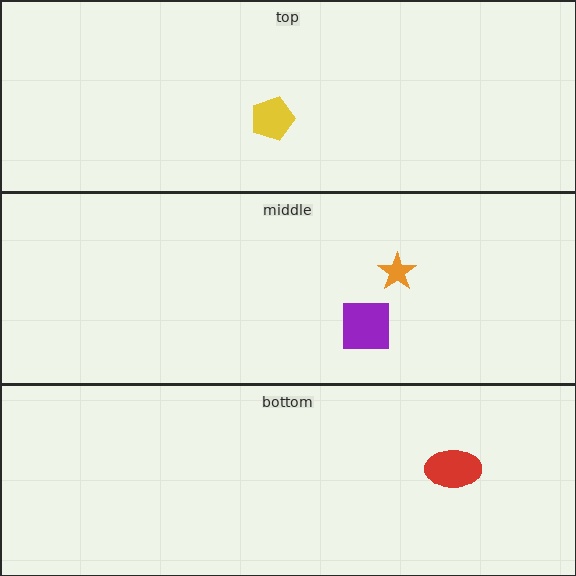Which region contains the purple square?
The middle region.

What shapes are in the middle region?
The purple square, the orange star.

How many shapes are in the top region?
1.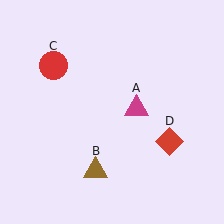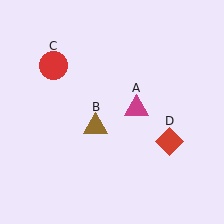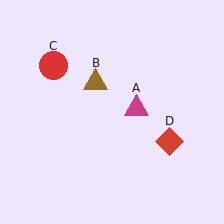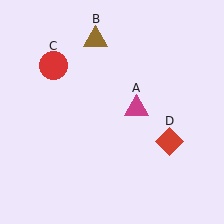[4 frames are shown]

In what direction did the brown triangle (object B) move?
The brown triangle (object B) moved up.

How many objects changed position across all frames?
1 object changed position: brown triangle (object B).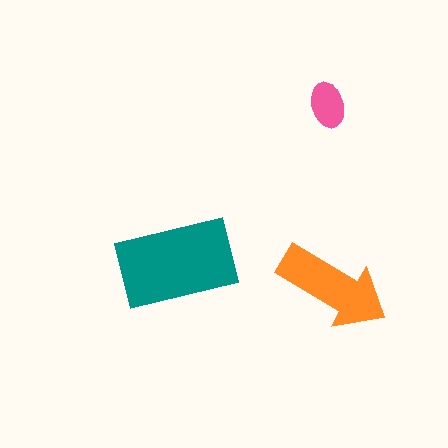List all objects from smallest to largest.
The pink ellipse, the orange arrow, the teal rectangle.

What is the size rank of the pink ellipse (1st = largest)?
3rd.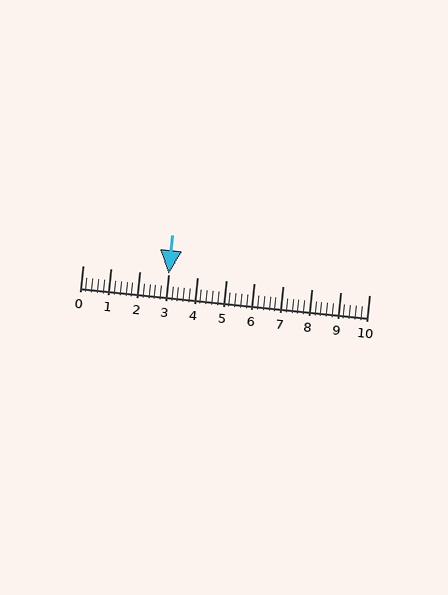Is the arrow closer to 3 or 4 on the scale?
The arrow is closer to 3.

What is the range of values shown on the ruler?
The ruler shows values from 0 to 10.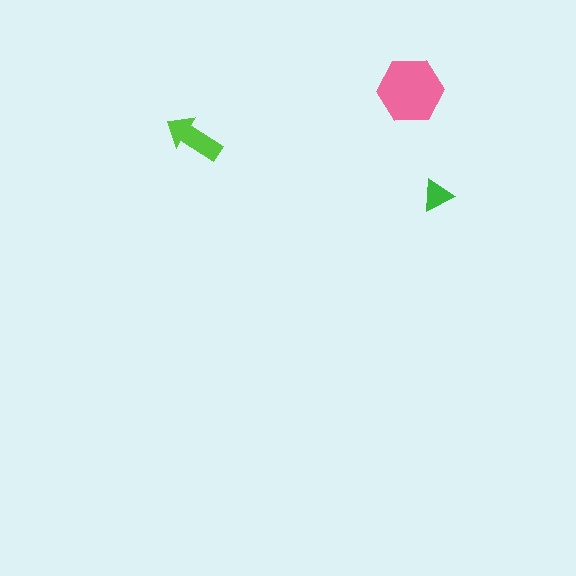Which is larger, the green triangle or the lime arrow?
The lime arrow.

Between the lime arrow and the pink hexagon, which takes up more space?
The pink hexagon.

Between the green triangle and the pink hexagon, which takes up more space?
The pink hexagon.